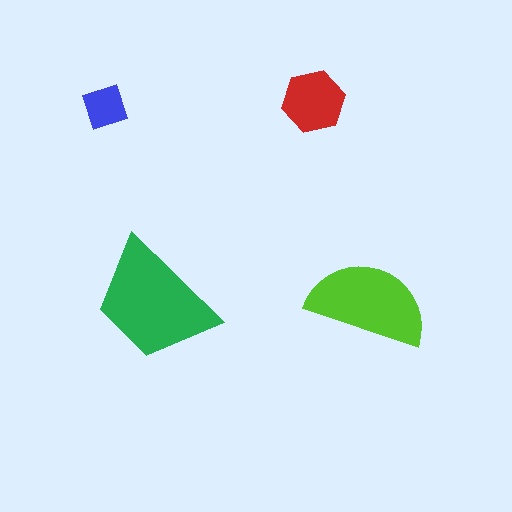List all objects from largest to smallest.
The green trapezoid, the lime semicircle, the red hexagon, the blue diamond.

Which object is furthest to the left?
The blue diamond is leftmost.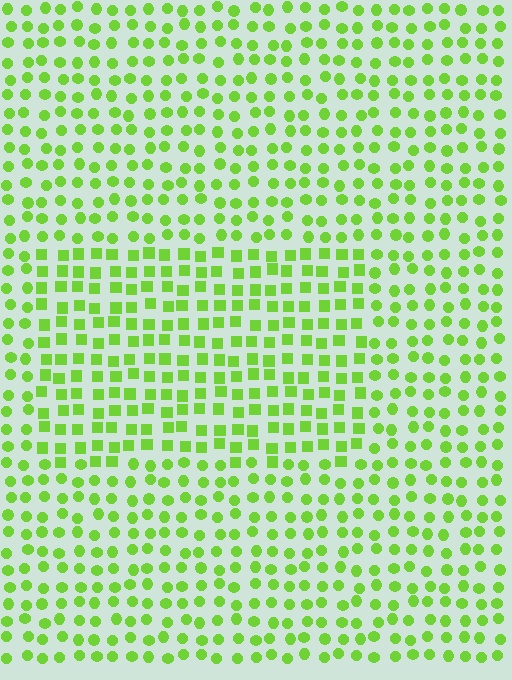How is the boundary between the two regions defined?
The boundary is defined by a change in element shape: squares inside vs. circles outside. All elements share the same color and spacing.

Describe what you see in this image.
The image is filled with small lime elements arranged in a uniform grid. A rectangle-shaped region contains squares, while the surrounding area contains circles. The boundary is defined purely by the change in element shape.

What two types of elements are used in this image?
The image uses squares inside the rectangle region and circles outside it.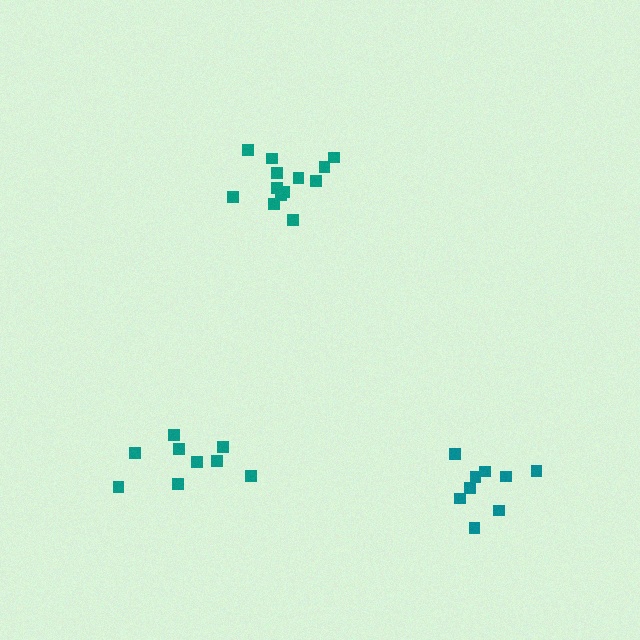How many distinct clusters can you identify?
There are 3 distinct clusters.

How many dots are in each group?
Group 1: 9 dots, Group 2: 9 dots, Group 3: 13 dots (31 total).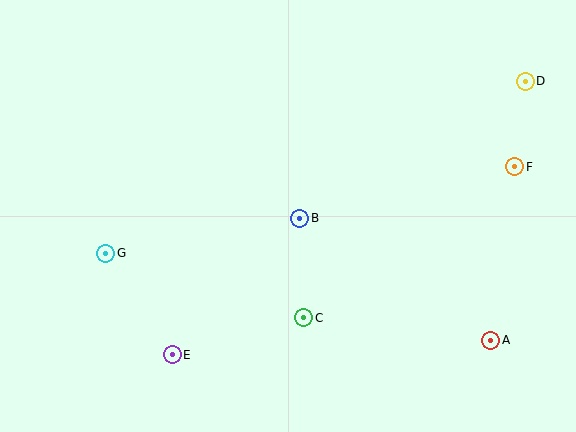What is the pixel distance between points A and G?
The distance between A and G is 395 pixels.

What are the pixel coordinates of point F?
Point F is at (515, 167).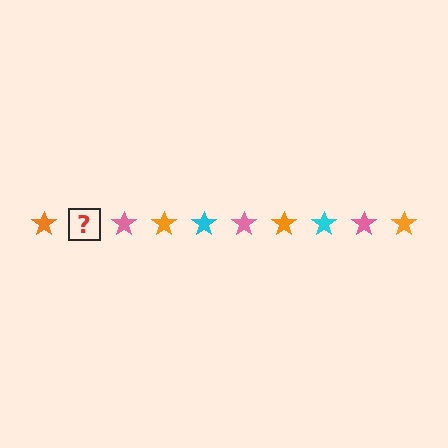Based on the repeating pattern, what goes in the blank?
The blank should be a cyan star.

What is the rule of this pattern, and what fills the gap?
The rule is that the pattern cycles through orange, cyan, pink stars. The gap should be filled with a cyan star.